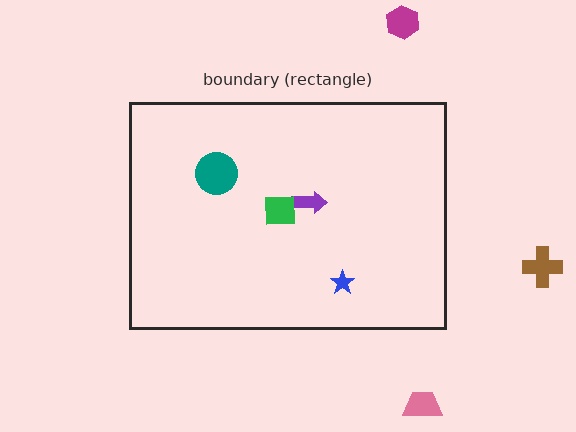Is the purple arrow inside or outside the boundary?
Inside.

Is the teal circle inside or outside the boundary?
Inside.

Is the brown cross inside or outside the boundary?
Outside.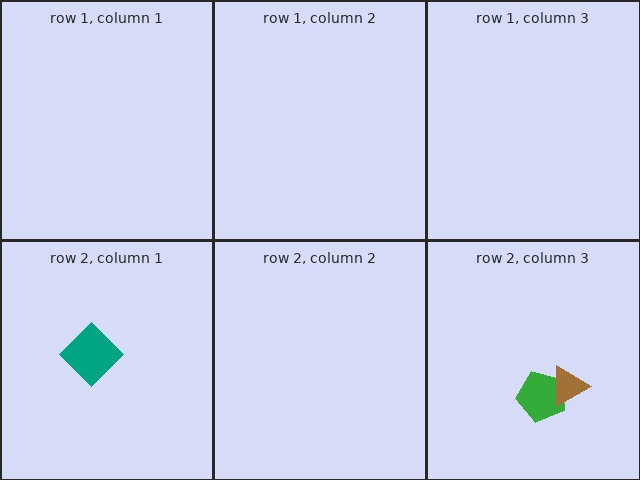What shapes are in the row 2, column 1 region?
The teal diamond.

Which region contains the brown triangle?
The row 2, column 3 region.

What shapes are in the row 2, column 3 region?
The green pentagon, the brown triangle.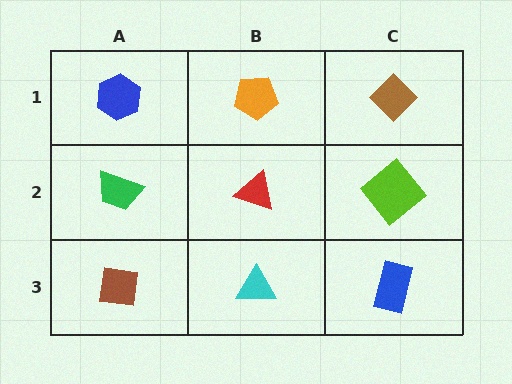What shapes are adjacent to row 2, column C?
A brown diamond (row 1, column C), a blue rectangle (row 3, column C), a red triangle (row 2, column B).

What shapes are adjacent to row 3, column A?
A green trapezoid (row 2, column A), a cyan triangle (row 3, column B).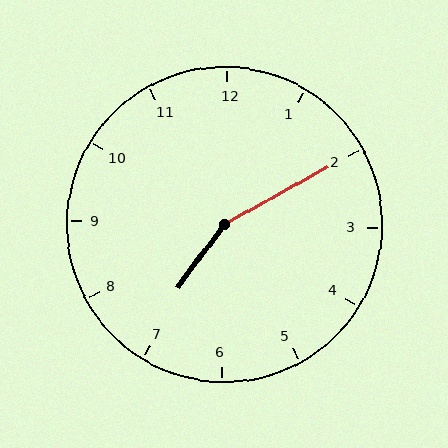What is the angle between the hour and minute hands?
Approximately 155 degrees.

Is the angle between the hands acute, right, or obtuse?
It is obtuse.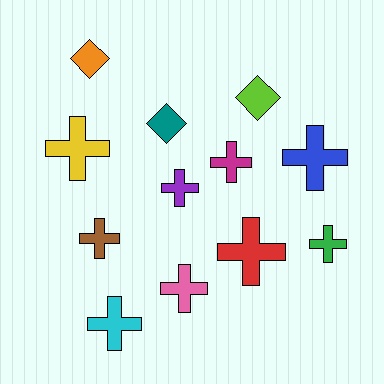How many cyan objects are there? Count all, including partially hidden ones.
There is 1 cyan object.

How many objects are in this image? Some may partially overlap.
There are 12 objects.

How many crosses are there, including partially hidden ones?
There are 9 crosses.